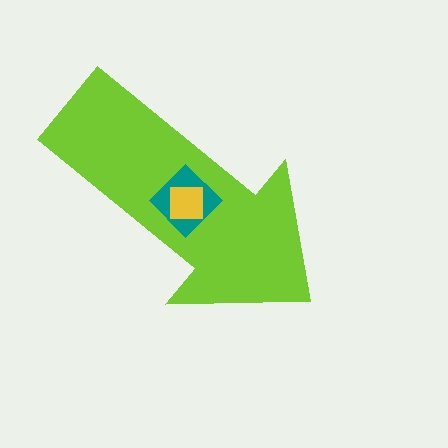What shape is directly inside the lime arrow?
The teal diamond.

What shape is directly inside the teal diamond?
The yellow square.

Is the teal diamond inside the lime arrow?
Yes.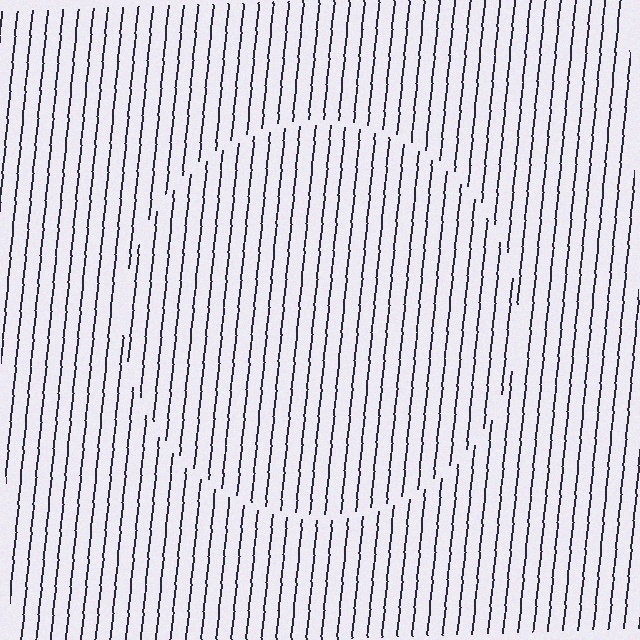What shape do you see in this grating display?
An illusory circle. The interior of the shape contains the same grating, shifted by half a period — the contour is defined by the phase discontinuity where line-ends from the inner and outer gratings abut.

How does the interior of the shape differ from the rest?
The interior of the shape contains the same grating, shifted by half a period — the contour is defined by the phase discontinuity where line-ends from the inner and outer gratings abut.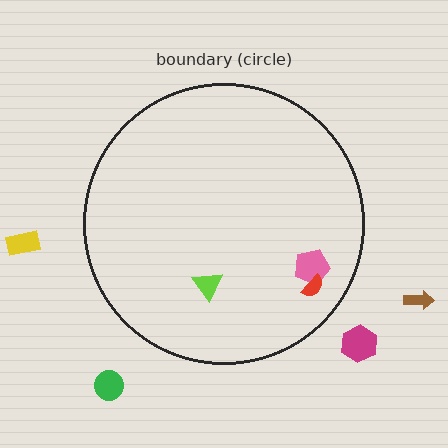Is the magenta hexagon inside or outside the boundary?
Outside.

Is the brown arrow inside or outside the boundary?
Outside.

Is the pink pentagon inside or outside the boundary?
Inside.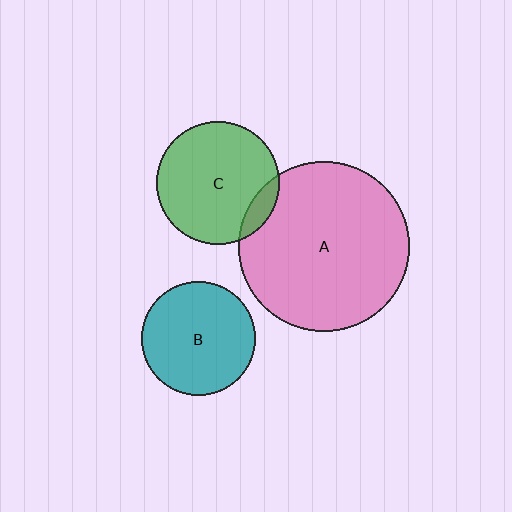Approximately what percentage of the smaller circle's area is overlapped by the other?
Approximately 10%.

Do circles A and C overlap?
Yes.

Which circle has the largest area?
Circle A (pink).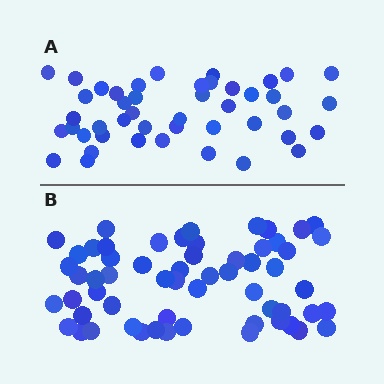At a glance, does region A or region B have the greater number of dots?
Region B (the bottom region) has more dots.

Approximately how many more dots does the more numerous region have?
Region B has approximately 15 more dots than region A.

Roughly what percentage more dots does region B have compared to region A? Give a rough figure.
About 30% more.